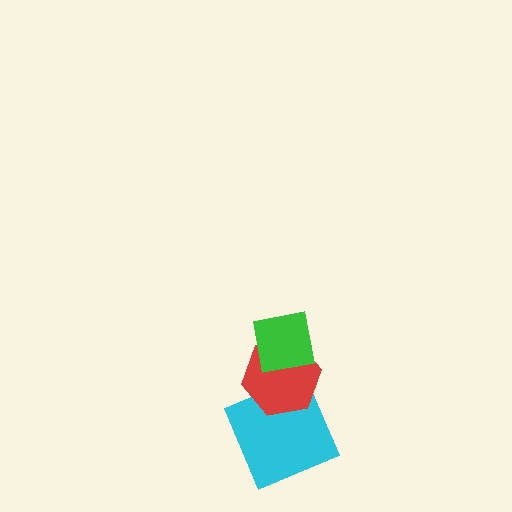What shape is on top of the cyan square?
The red hexagon is on top of the cyan square.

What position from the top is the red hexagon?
The red hexagon is 2nd from the top.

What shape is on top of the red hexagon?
The green square is on top of the red hexagon.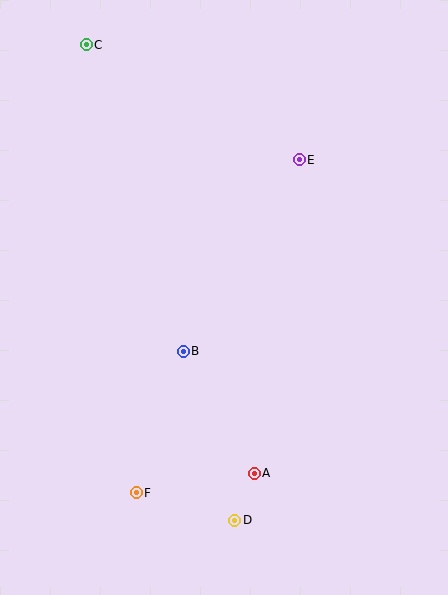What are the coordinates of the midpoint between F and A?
The midpoint between F and A is at (195, 483).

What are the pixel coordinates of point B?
Point B is at (183, 351).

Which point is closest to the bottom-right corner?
Point D is closest to the bottom-right corner.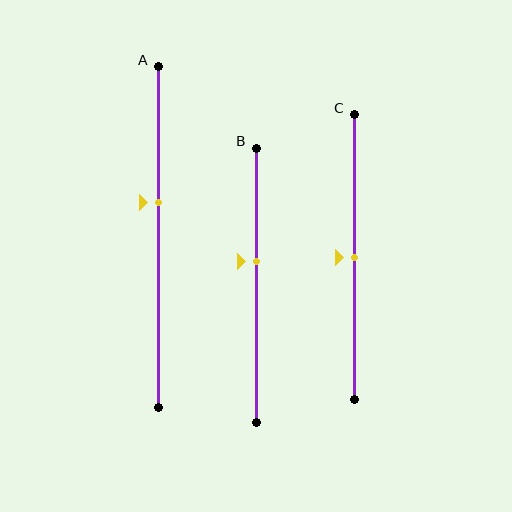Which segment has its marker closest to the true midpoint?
Segment C has its marker closest to the true midpoint.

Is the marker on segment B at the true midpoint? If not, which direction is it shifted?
No, the marker on segment B is shifted upward by about 9% of the segment length.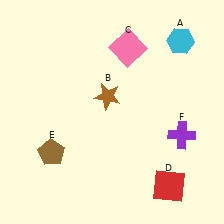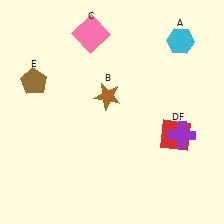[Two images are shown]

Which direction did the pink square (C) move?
The pink square (C) moved left.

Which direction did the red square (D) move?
The red square (D) moved up.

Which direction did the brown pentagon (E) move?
The brown pentagon (E) moved up.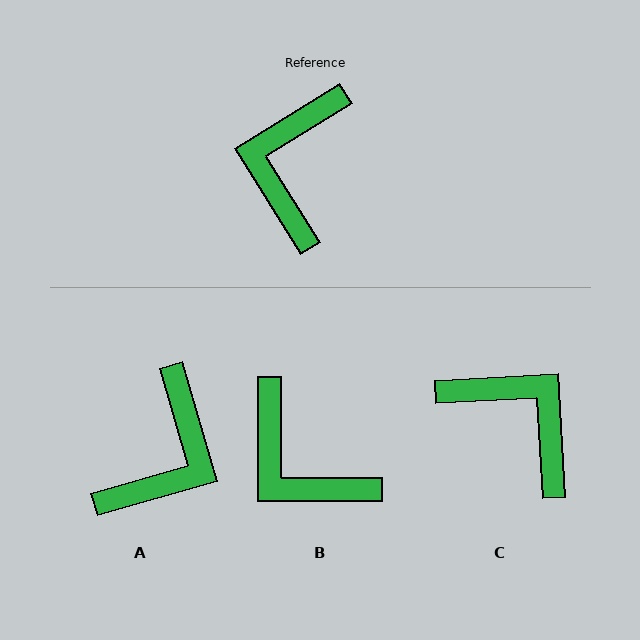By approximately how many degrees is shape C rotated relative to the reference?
Approximately 119 degrees clockwise.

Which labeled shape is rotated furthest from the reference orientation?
A, about 164 degrees away.